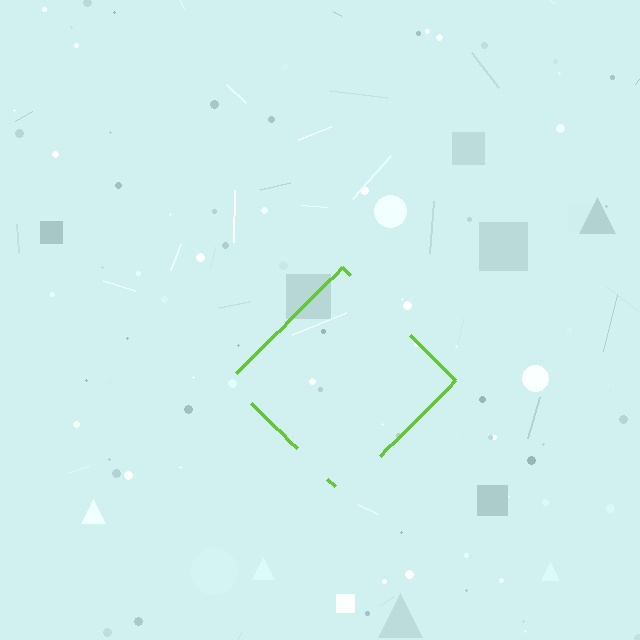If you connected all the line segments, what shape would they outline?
They would outline a diamond.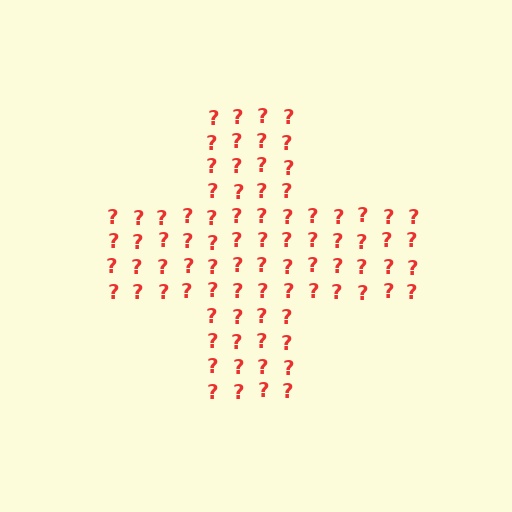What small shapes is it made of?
It is made of small question marks.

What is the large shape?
The large shape is a cross.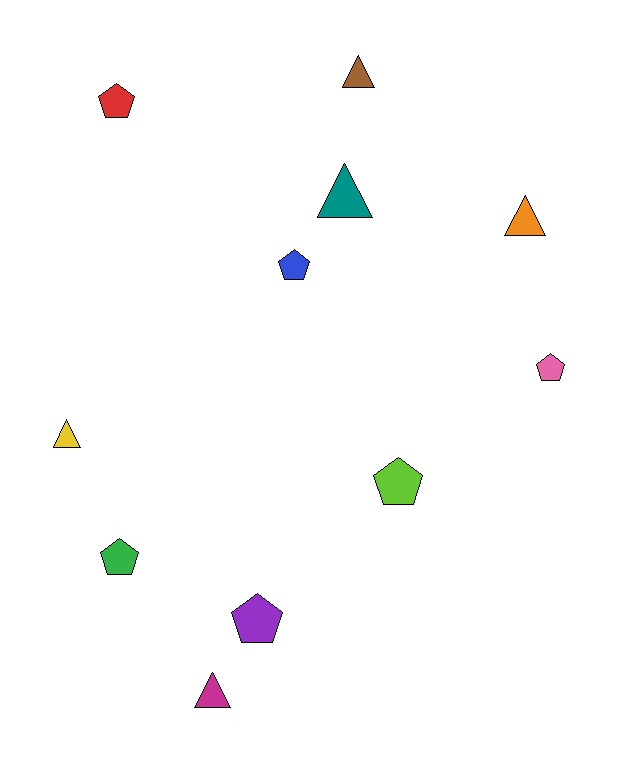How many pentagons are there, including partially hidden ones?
There are 6 pentagons.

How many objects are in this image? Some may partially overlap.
There are 11 objects.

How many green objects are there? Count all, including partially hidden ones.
There is 1 green object.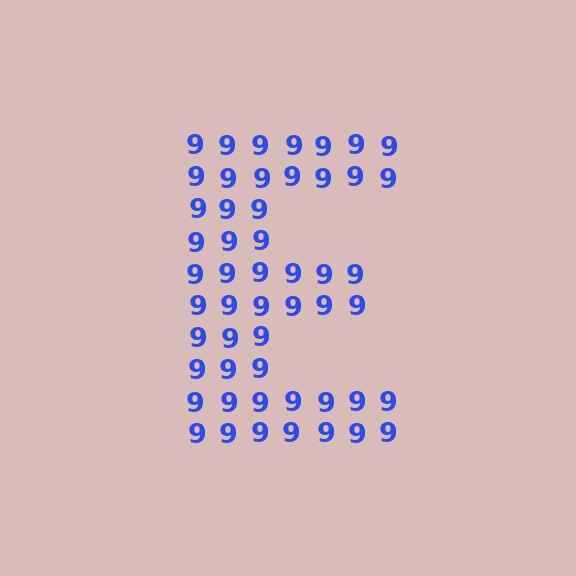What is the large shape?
The large shape is the letter E.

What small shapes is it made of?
It is made of small digit 9's.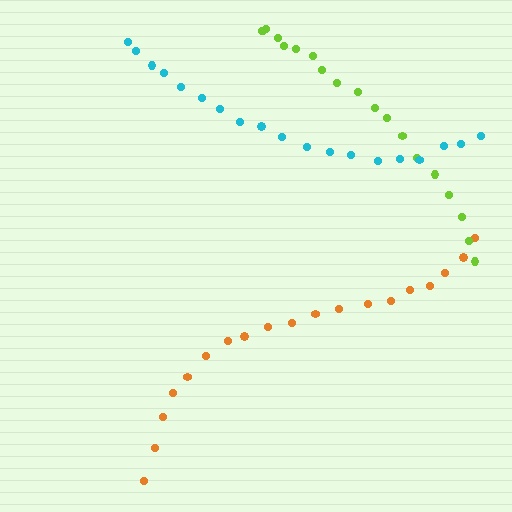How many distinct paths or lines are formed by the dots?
There are 3 distinct paths.